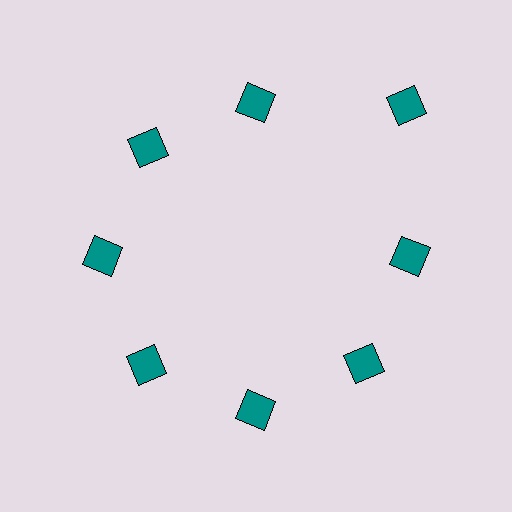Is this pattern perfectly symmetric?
No. The 8 teal diamonds are arranged in a ring, but one element near the 2 o'clock position is pushed outward from the center, breaking the 8-fold rotational symmetry.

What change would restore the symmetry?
The symmetry would be restored by moving it inward, back onto the ring so that all 8 diamonds sit at equal angles and equal distance from the center.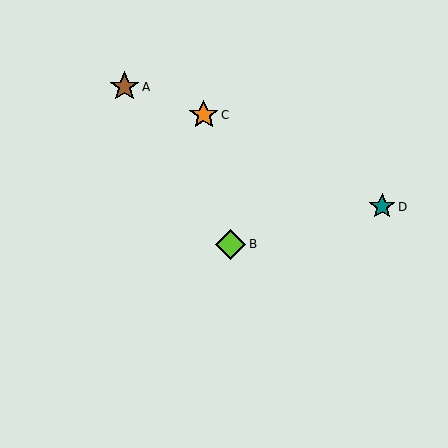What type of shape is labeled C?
Shape C is an orange star.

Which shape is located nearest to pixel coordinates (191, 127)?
The orange star (labeled C) at (204, 115) is nearest to that location.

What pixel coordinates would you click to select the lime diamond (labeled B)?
Click at (231, 244) to select the lime diamond B.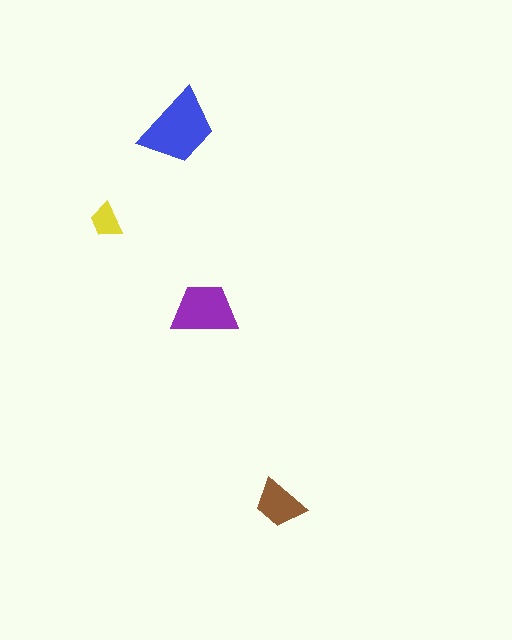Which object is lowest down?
The brown trapezoid is bottommost.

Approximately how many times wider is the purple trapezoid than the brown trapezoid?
About 1.5 times wider.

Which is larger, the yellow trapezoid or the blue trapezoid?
The blue one.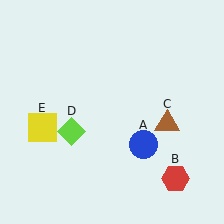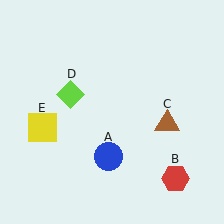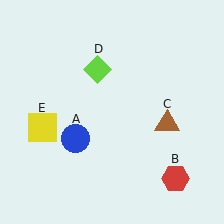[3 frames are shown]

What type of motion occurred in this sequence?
The blue circle (object A), lime diamond (object D) rotated clockwise around the center of the scene.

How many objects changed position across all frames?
2 objects changed position: blue circle (object A), lime diamond (object D).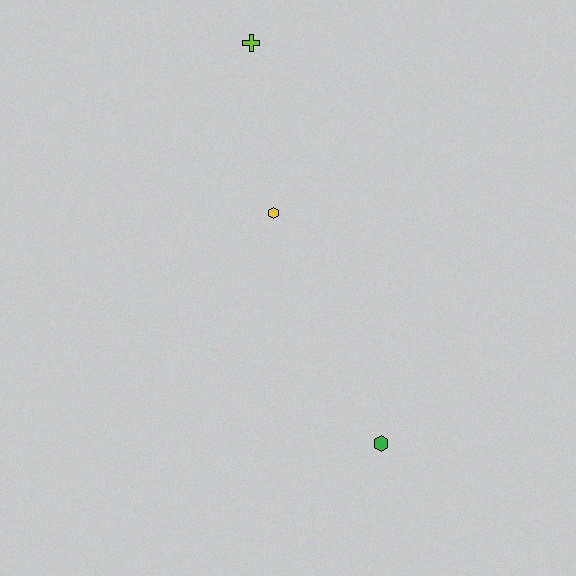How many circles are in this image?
There are no circles.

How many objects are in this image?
There are 3 objects.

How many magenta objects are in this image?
There are no magenta objects.